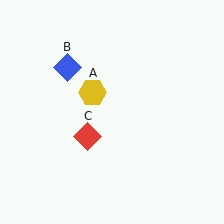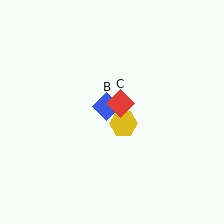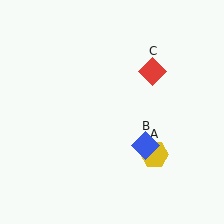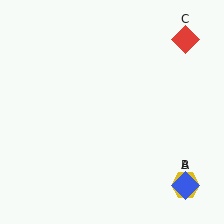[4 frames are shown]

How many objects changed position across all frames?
3 objects changed position: yellow hexagon (object A), blue diamond (object B), red diamond (object C).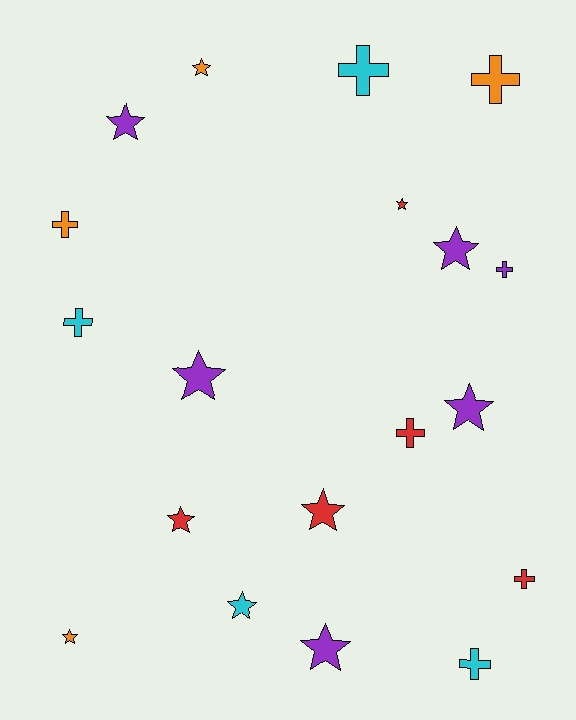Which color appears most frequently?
Purple, with 6 objects.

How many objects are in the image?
There are 19 objects.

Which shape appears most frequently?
Star, with 11 objects.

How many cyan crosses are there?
There are 3 cyan crosses.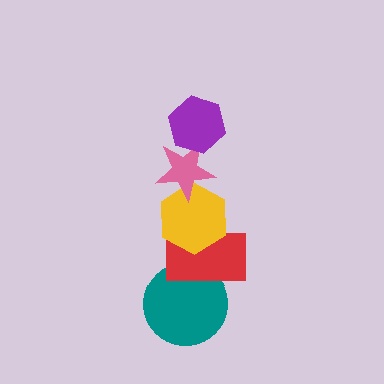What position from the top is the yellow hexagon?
The yellow hexagon is 3rd from the top.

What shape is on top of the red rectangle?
The yellow hexagon is on top of the red rectangle.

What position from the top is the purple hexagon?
The purple hexagon is 1st from the top.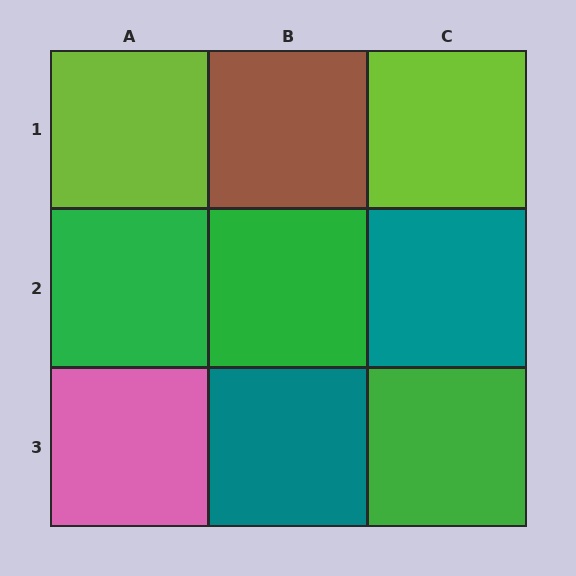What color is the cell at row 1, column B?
Brown.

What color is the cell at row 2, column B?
Green.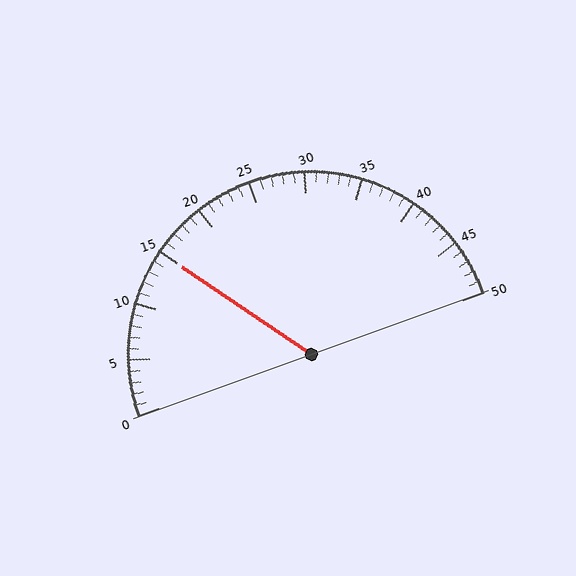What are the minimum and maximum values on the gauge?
The gauge ranges from 0 to 50.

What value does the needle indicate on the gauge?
The needle indicates approximately 15.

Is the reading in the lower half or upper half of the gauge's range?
The reading is in the lower half of the range (0 to 50).